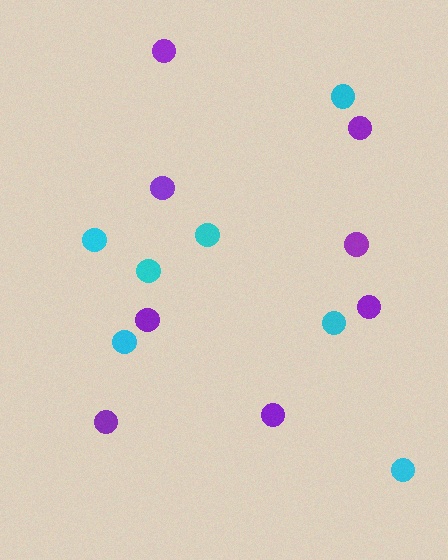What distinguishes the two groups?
There are 2 groups: one group of purple circles (8) and one group of cyan circles (7).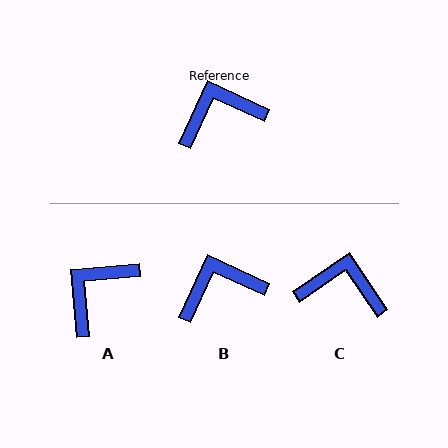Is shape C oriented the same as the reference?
No, it is off by about 31 degrees.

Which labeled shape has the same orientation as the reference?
B.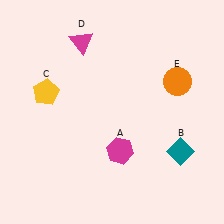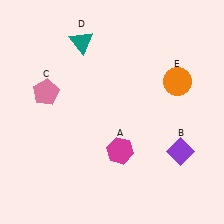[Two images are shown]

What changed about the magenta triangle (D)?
In Image 1, D is magenta. In Image 2, it changed to teal.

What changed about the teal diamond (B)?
In Image 1, B is teal. In Image 2, it changed to purple.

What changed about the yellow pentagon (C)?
In Image 1, C is yellow. In Image 2, it changed to pink.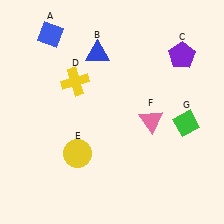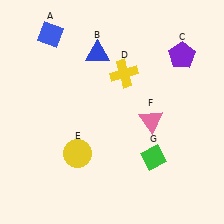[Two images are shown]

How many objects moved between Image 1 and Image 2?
2 objects moved between the two images.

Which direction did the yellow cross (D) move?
The yellow cross (D) moved right.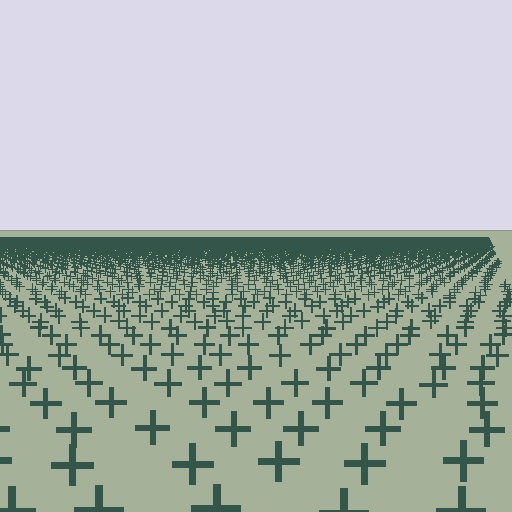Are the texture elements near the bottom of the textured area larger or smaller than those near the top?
Larger. Near the bottom, elements are closer to the viewer and appear at a bigger on-screen size.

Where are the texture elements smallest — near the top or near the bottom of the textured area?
Near the top.